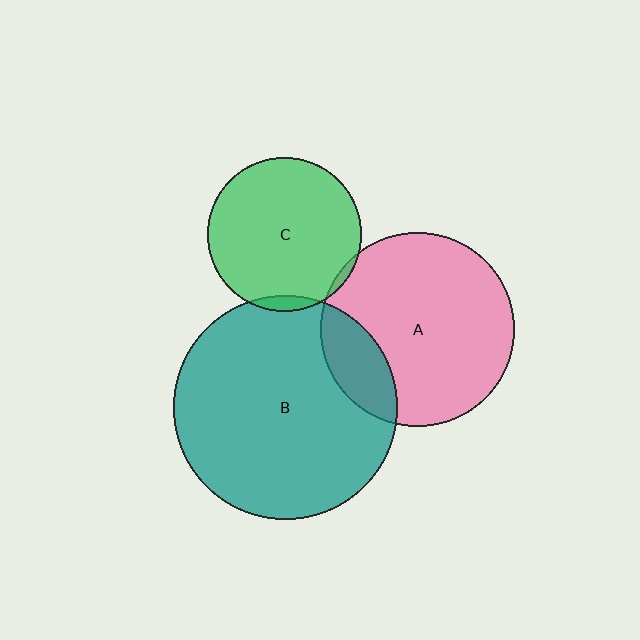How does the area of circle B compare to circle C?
Approximately 2.1 times.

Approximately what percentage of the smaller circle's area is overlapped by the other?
Approximately 5%.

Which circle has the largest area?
Circle B (teal).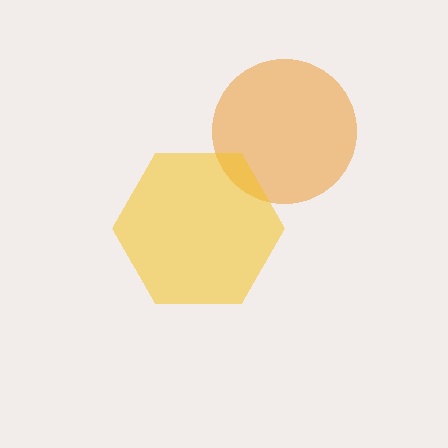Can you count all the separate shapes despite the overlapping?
Yes, there are 2 separate shapes.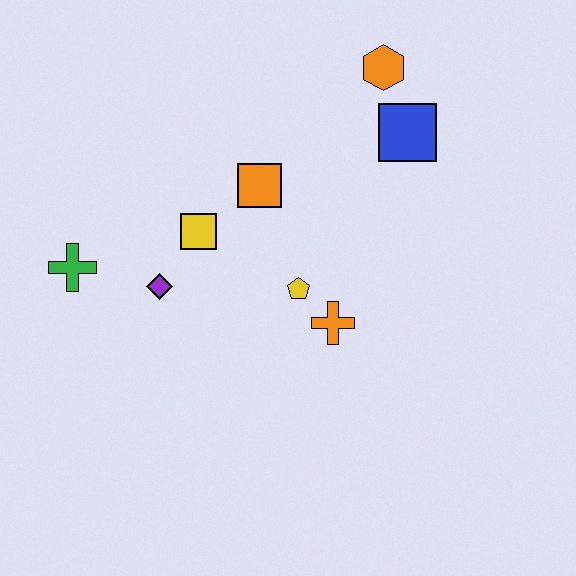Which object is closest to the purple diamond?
The yellow square is closest to the purple diamond.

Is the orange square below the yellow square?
No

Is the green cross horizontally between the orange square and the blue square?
No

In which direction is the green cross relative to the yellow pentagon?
The green cross is to the left of the yellow pentagon.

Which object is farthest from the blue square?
The green cross is farthest from the blue square.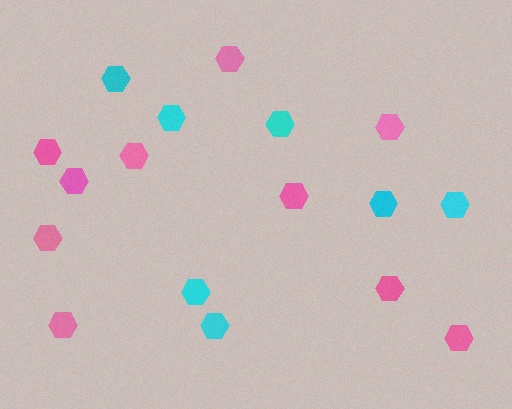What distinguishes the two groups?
There are 2 groups: one group of cyan hexagons (7) and one group of pink hexagons (10).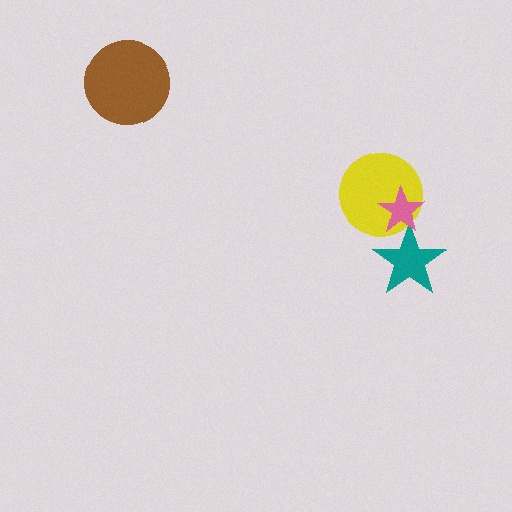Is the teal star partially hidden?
Yes, it is partially covered by another shape.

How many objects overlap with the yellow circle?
1 object overlaps with the yellow circle.